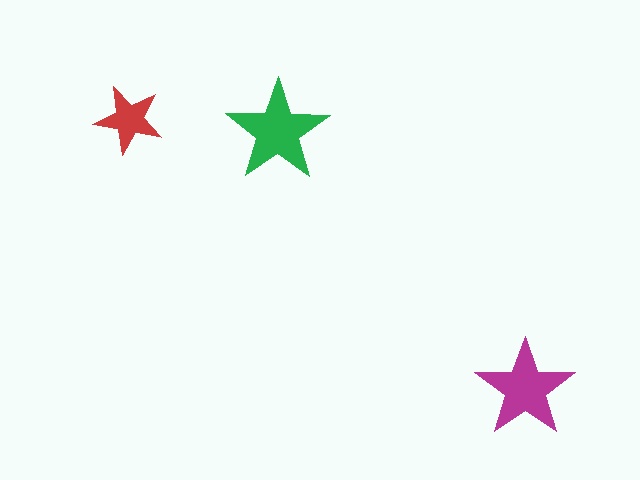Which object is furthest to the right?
The magenta star is rightmost.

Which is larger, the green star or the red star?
The green one.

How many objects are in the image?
There are 3 objects in the image.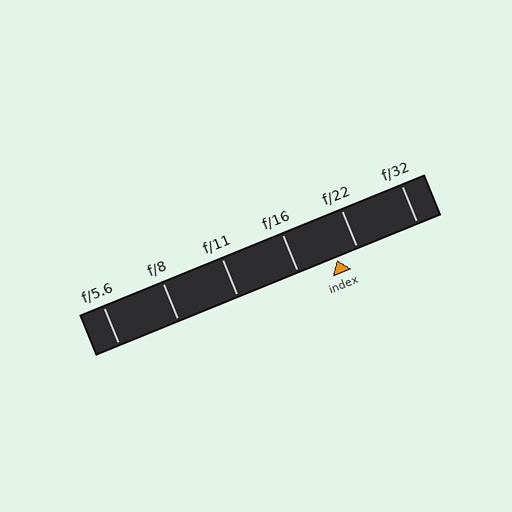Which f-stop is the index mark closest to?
The index mark is closest to f/22.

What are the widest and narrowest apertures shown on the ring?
The widest aperture shown is f/5.6 and the narrowest is f/32.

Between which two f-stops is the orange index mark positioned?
The index mark is between f/16 and f/22.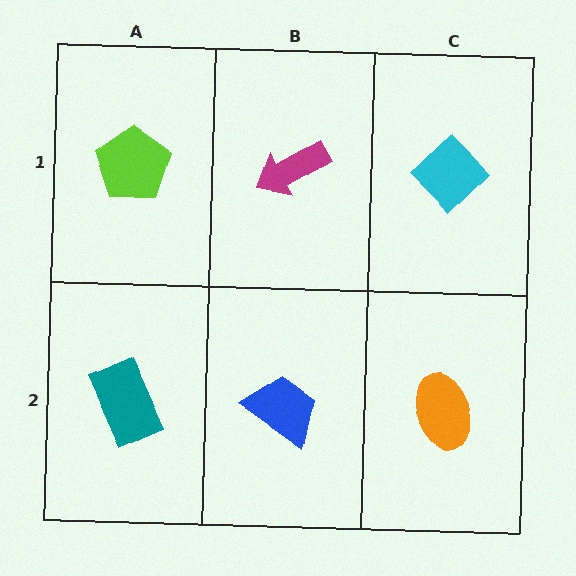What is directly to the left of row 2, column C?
A blue trapezoid.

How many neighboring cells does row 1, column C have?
2.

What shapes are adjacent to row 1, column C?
An orange ellipse (row 2, column C), a magenta arrow (row 1, column B).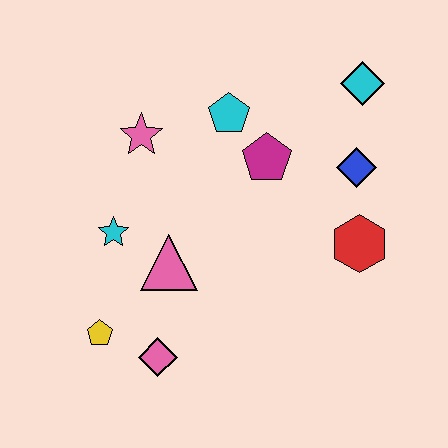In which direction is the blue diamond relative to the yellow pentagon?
The blue diamond is to the right of the yellow pentagon.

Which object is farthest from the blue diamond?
The yellow pentagon is farthest from the blue diamond.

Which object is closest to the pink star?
The cyan pentagon is closest to the pink star.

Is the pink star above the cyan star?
Yes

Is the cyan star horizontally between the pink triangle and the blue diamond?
No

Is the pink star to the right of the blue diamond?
No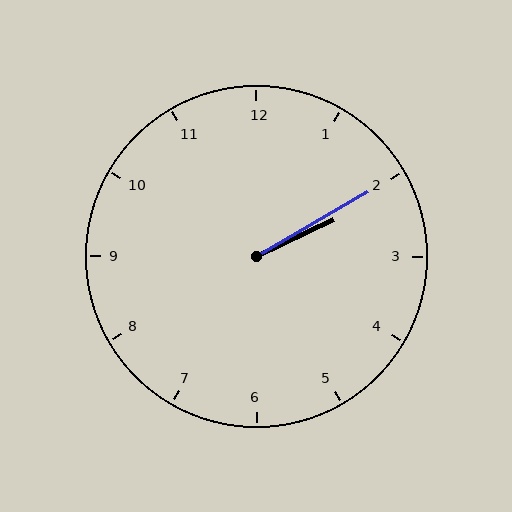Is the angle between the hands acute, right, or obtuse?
It is acute.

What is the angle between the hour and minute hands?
Approximately 5 degrees.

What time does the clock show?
2:10.